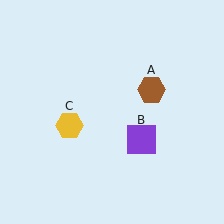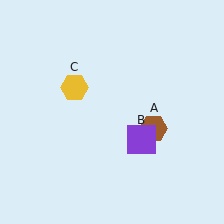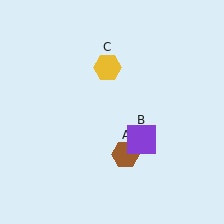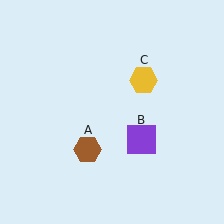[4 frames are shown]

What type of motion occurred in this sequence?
The brown hexagon (object A), yellow hexagon (object C) rotated clockwise around the center of the scene.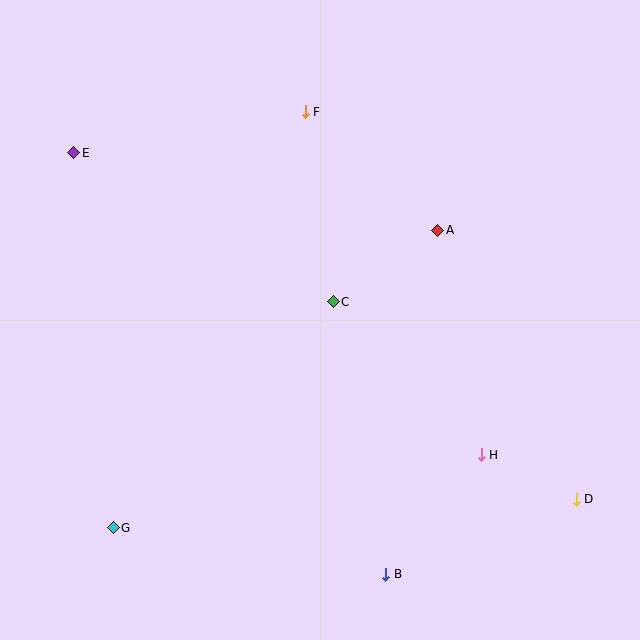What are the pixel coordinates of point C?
Point C is at (333, 302).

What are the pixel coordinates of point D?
Point D is at (576, 499).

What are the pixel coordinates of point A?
Point A is at (438, 230).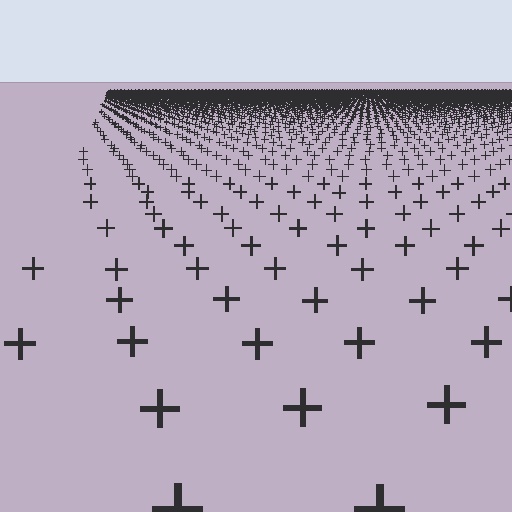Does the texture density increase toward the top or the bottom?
Density increases toward the top.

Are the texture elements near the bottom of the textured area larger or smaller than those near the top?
Larger. Near the bottom, elements are closer to the viewer and appear at a bigger on-screen size.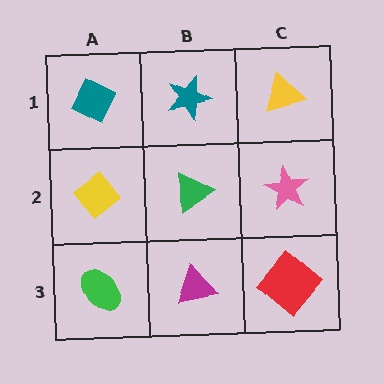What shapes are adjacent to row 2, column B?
A teal star (row 1, column B), a magenta triangle (row 3, column B), a yellow diamond (row 2, column A), a pink star (row 2, column C).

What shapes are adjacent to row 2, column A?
A teal diamond (row 1, column A), a green ellipse (row 3, column A), a green triangle (row 2, column B).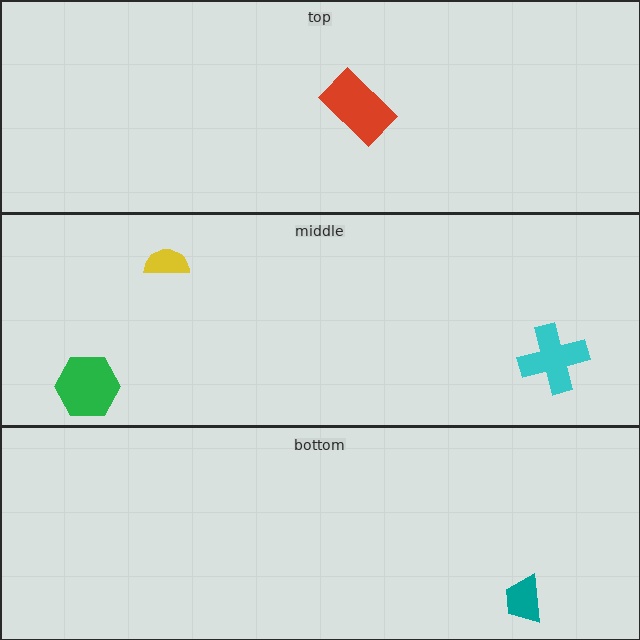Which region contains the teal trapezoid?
The bottom region.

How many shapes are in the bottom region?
1.